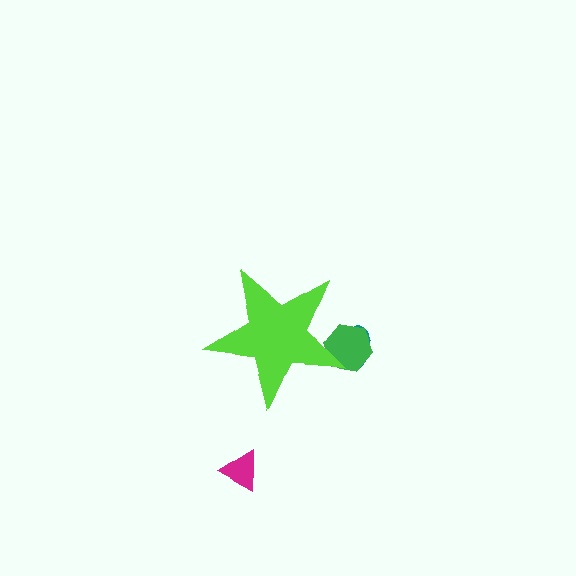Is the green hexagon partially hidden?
Yes, the green hexagon is partially hidden behind the lime star.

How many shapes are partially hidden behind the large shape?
2 shapes are partially hidden.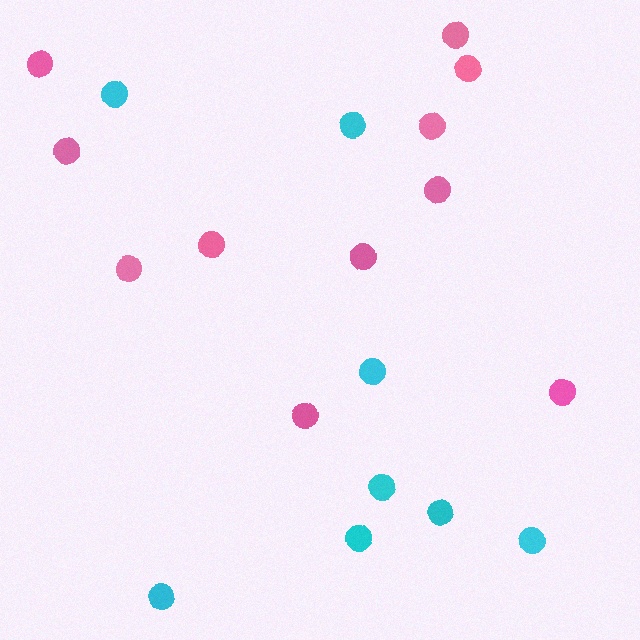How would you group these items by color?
There are 2 groups: one group of cyan circles (8) and one group of pink circles (11).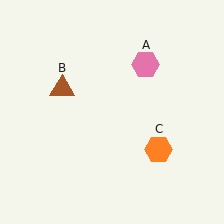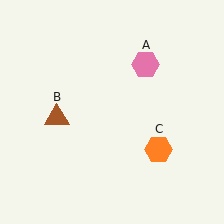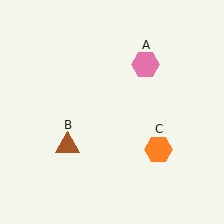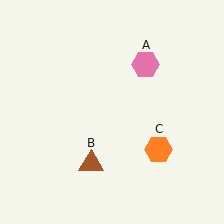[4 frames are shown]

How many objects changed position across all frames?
1 object changed position: brown triangle (object B).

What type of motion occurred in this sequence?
The brown triangle (object B) rotated counterclockwise around the center of the scene.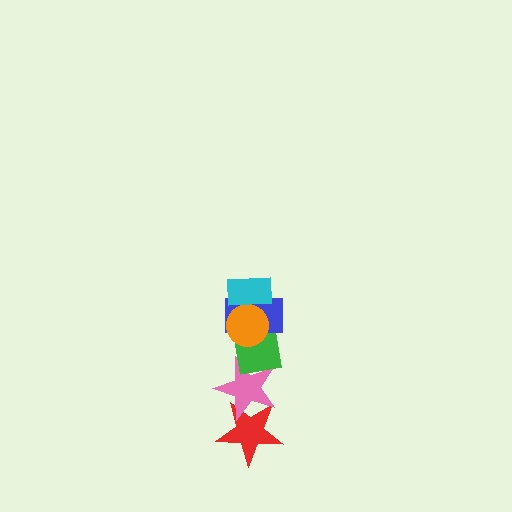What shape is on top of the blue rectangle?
The orange circle is on top of the blue rectangle.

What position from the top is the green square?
The green square is 4th from the top.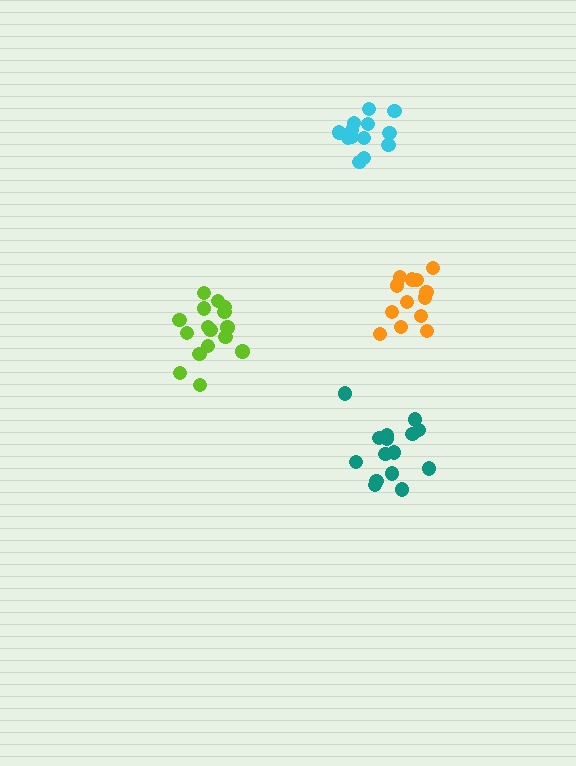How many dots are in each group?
Group 1: 13 dots, Group 2: 16 dots, Group 3: 16 dots, Group 4: 13 dots (58 total).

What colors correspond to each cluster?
The clusters are colored: cyan, teal, lime, orange.